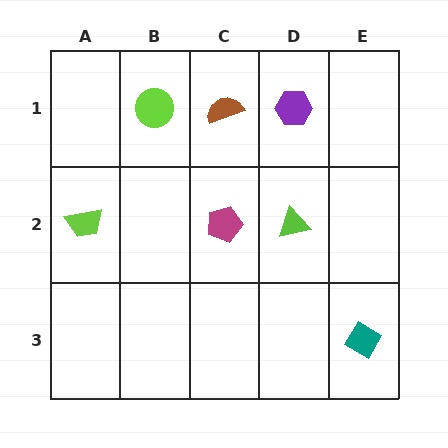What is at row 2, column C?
A magenta pentagon.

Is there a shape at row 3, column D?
No, that cell is empty.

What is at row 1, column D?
A purple hexagon.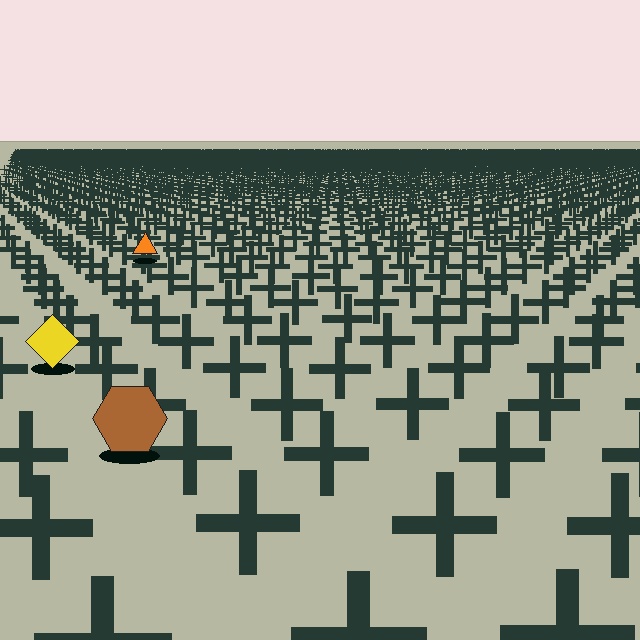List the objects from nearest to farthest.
From nearest to farthest: the brown hexagon, the yellow diamond, the orange triangle.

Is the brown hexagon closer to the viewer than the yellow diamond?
Yes. The brown hexagon is closer — you can tell from the texture gradient: the ground texture is coarser near it.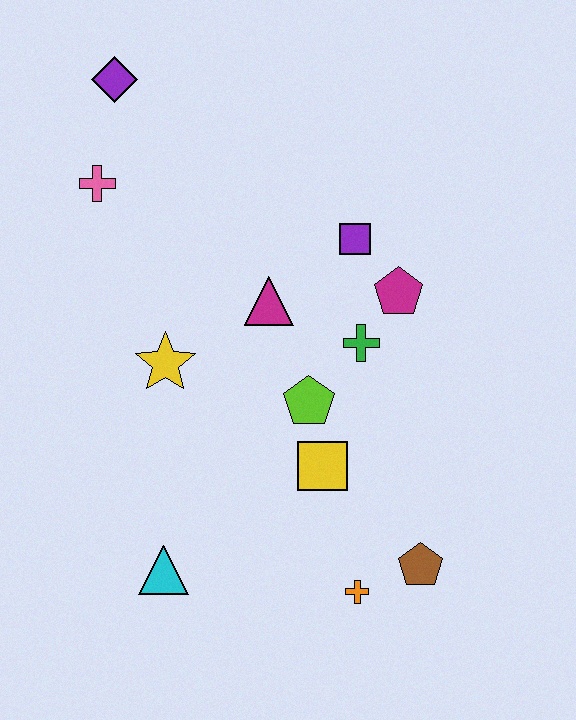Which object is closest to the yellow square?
The lime pentagon is closest to the yellow square.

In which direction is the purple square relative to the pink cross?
The purple square is to the right of the pink cross.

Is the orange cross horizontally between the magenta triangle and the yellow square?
No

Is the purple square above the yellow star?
Yes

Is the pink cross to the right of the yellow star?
No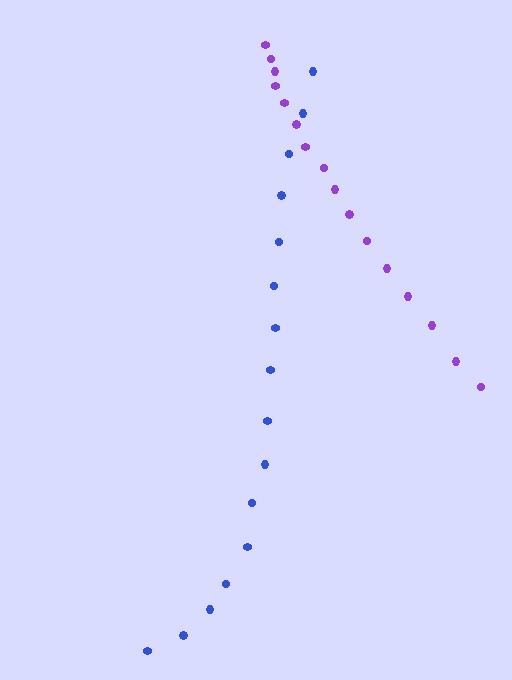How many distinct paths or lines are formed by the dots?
There are 2 distinct paths.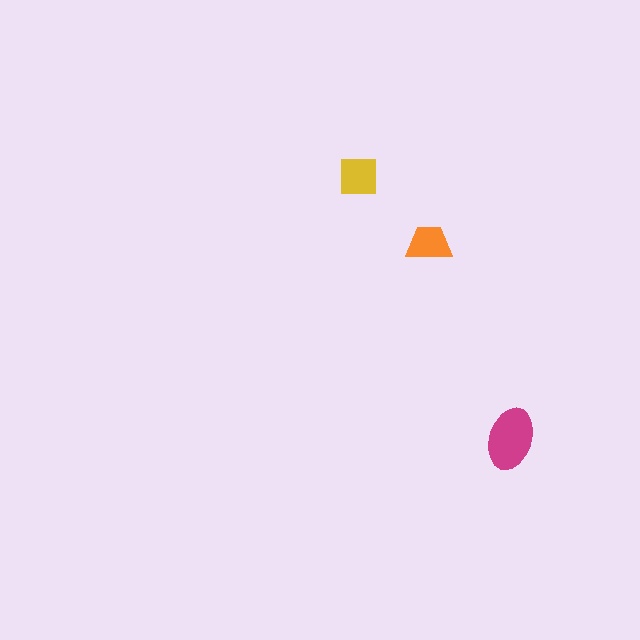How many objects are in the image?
There are 3 objects in the image.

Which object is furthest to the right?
The magenta ellipse is rightmost.